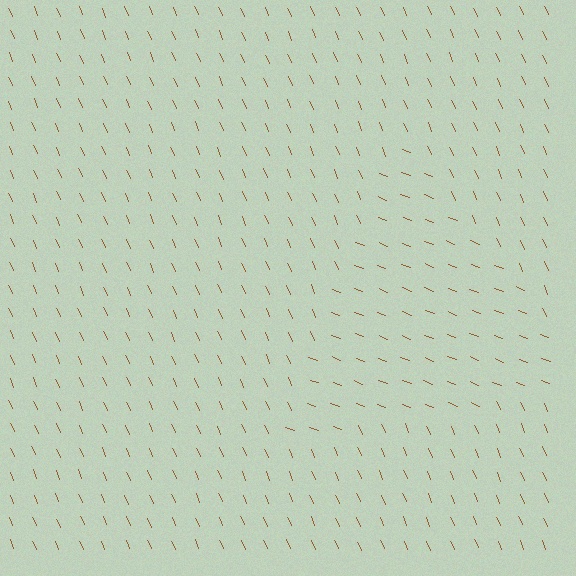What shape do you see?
I see a triangle.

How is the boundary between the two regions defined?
The boundary is defined purely by a change in line orientation (approximately 45 degrees difference). All lines are the same color and thickness.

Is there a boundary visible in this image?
Yes, there is a texture boundary formed by a change in line orientation.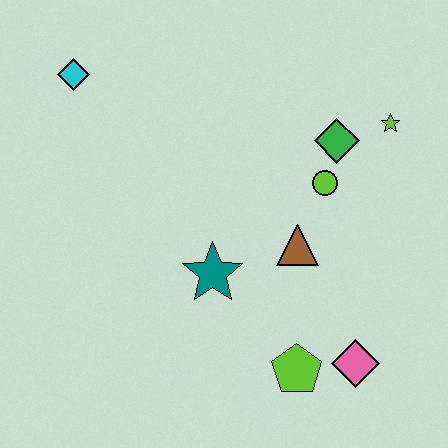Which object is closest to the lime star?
The green diamond is closest to the lime star.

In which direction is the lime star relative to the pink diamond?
The lime star is above the pink diamond.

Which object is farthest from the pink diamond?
The cyan diamond is farthest from the pink diamond.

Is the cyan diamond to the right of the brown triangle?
No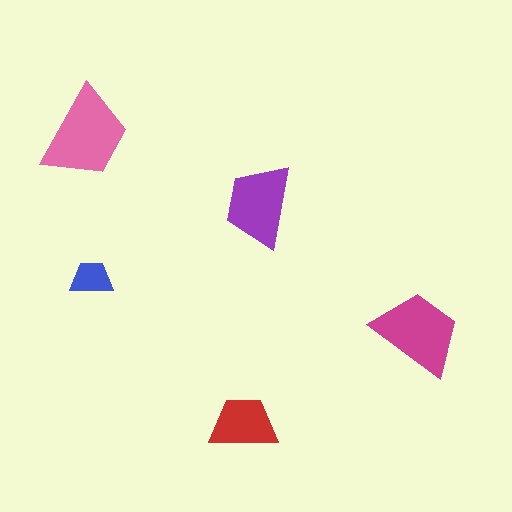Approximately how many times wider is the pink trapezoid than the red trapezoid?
About 1.5 times wider.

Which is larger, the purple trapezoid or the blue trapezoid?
The purple one.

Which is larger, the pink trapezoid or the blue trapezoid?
The pink one.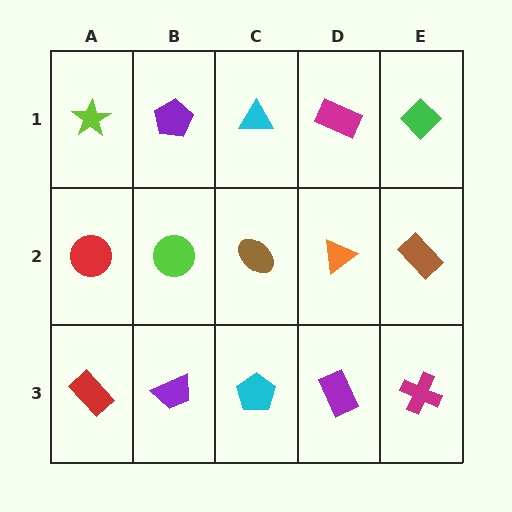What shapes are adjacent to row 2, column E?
A green diamond (row 1, column E), a magenta cross (row 3, column E), an orange triangle (row 2, column D).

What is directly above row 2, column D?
A magenta rectangle.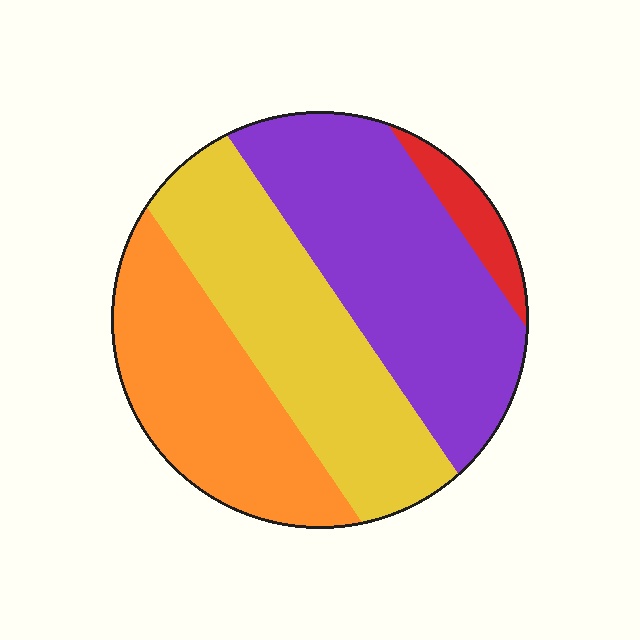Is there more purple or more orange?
Purple.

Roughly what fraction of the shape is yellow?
Yellow takes up between a sixth and a third of the shape.